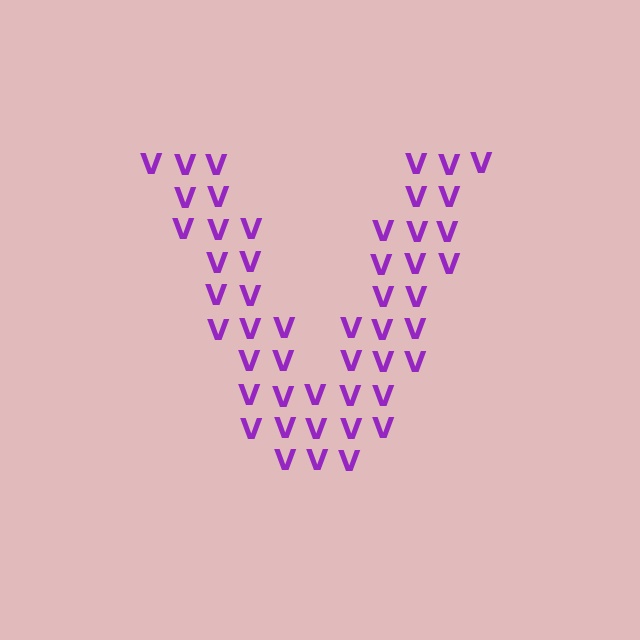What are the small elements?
The small elements are letter V's.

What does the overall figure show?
The overall figure shows the letter V.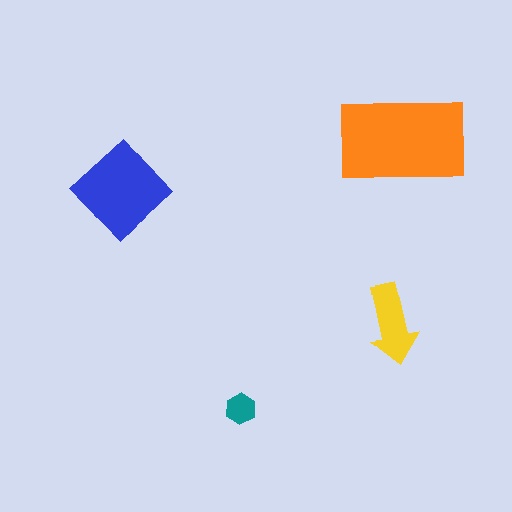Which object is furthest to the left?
The blue diamond is leftmost.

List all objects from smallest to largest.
The teal hexagon, the yellow arrow, the blue diamond, the orange rectangle.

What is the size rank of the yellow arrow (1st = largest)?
3rd.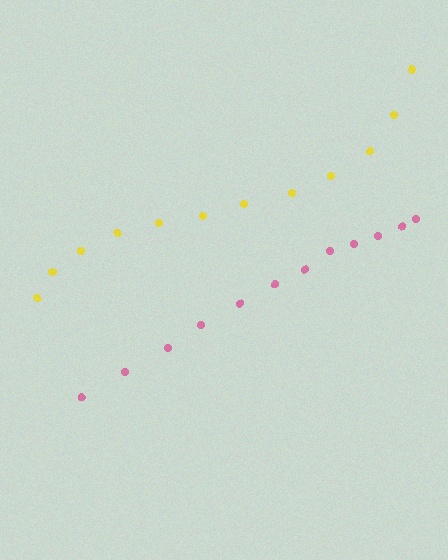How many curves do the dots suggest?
There are 2 distinct paths.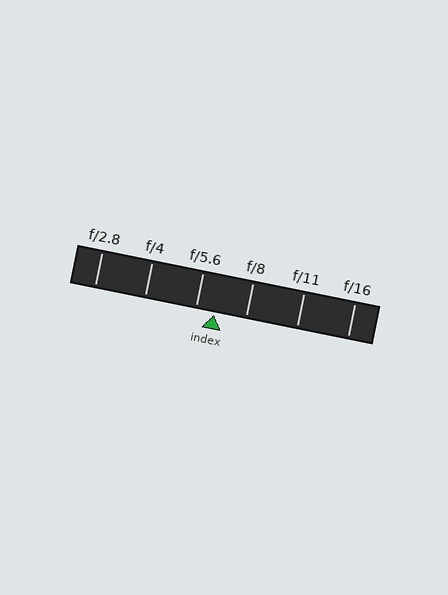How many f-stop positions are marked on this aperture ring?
There are 6 f-stop positions marked.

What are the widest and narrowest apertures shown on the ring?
The widest aperture shown is f/2.8 and the narrowest is f/16.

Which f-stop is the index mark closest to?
The index mark is closest to f/5.6.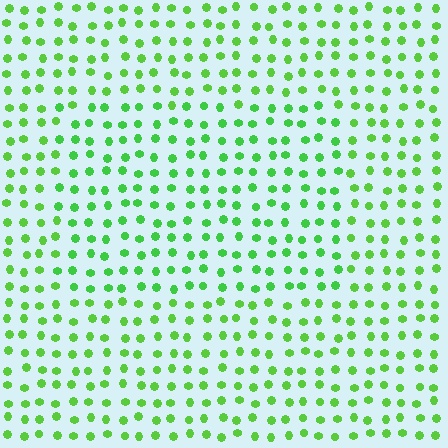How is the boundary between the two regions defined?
The boundary is defined purely by a slight shift in hue (about 16 degrees). Spacing, size, and orientation are identical on both sides.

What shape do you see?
I see a rectangle.